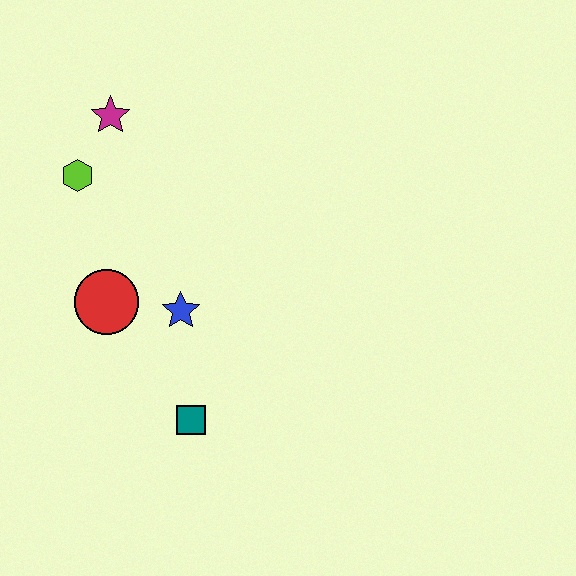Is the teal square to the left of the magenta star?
No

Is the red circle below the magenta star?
Yes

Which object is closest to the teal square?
The blue star is closest to the teal square.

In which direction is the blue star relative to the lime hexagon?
The blue star is below the lime hexagon.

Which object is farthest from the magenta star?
The teal square is farthest from the magenta star.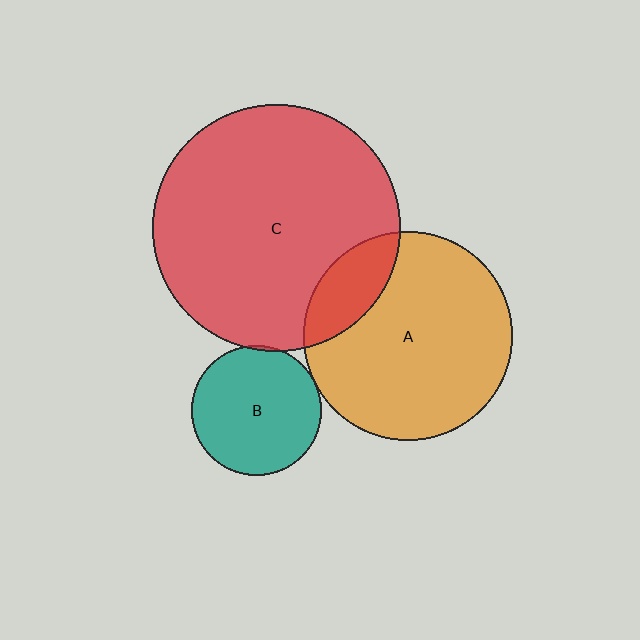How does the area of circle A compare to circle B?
Approximately 2.6 times.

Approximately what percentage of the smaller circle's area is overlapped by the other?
Approximately 5%.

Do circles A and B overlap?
Yes.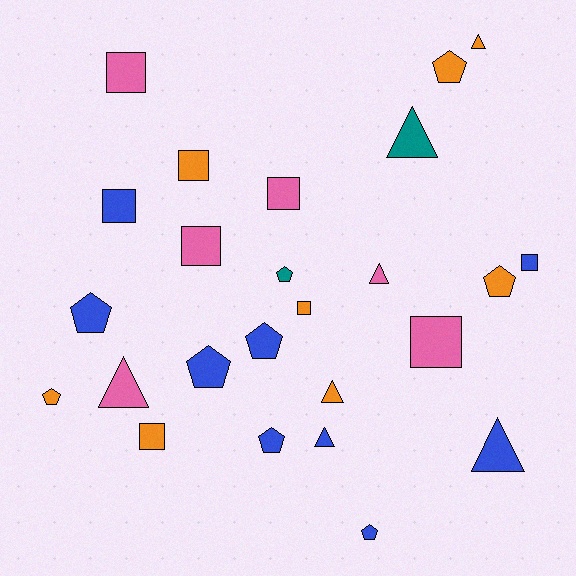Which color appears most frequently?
Blue, with 9 objects.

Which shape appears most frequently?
Pentagon, with 9 objects.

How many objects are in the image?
There are 25 objects.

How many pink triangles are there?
There are 2 pink triangles.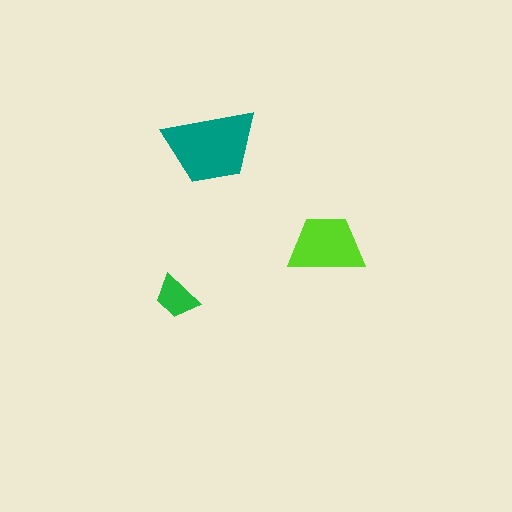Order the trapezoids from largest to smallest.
the teal one, the lime one, the green one.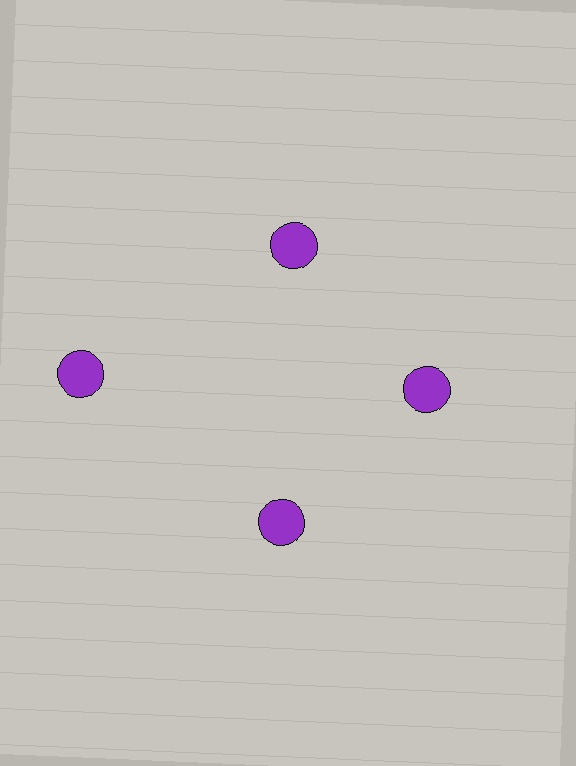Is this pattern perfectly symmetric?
No. The 4 purple circles are arranged in a ring, but one element near the 9 o'clock position is pushed outward from the center, breaking the 4-fold rotational symmetry.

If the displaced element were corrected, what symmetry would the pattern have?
It would have 4-fold rotational symmetry — the pattern would map onto itself every 90 degrees.